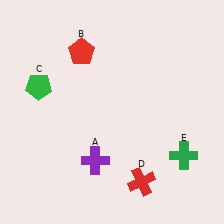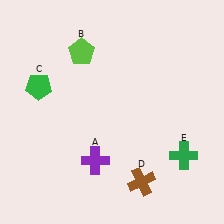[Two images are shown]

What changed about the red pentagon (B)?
In Image 1, B is red. In Image 2, it changed to lime.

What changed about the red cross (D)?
In Image 1, D is red. In Image 2, it changed to brown.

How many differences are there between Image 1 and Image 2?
There are 2 differences between the two images.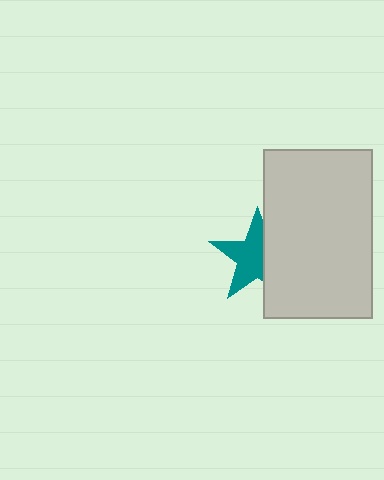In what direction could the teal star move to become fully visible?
The teal star could move left. That would shift it out from behind the light gray rectangle entirely.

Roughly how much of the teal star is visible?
About half of it is visible (roughly 63%).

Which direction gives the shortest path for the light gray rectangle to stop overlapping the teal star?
Moving right gives the shortest separation.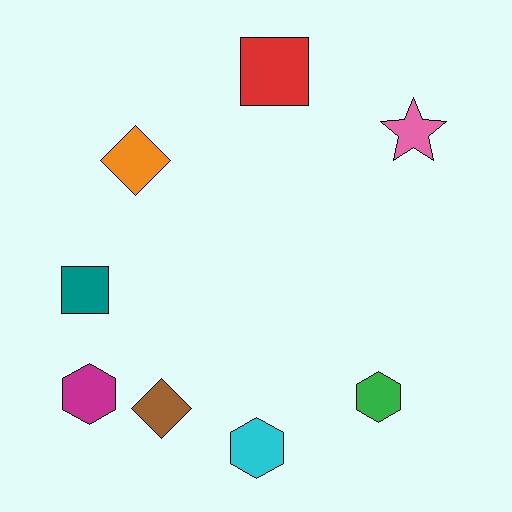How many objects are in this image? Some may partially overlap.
There are 8 objects.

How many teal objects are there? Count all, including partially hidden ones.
There is 1 teal object.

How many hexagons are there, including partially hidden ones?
There are 3 hexagons.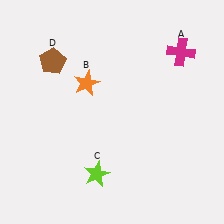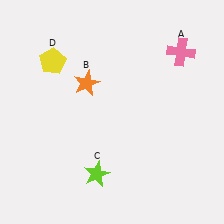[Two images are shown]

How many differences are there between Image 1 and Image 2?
There are 2 differences between the two images.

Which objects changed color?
A changed from magenta to pink. D changed from brown to yellow.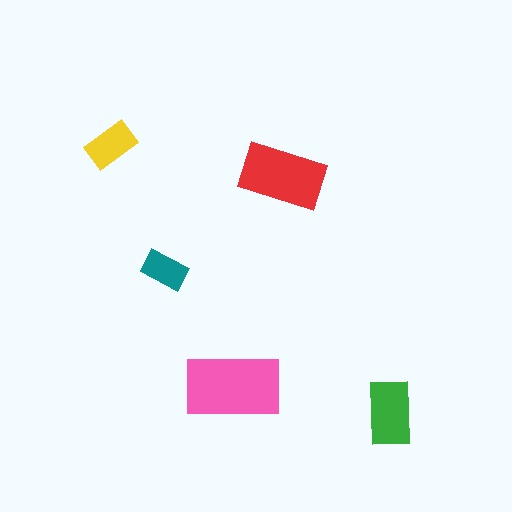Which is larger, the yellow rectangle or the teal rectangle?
The yellow one.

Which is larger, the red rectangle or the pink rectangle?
The pink one.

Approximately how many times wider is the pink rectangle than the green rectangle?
About 1.5 times wider.